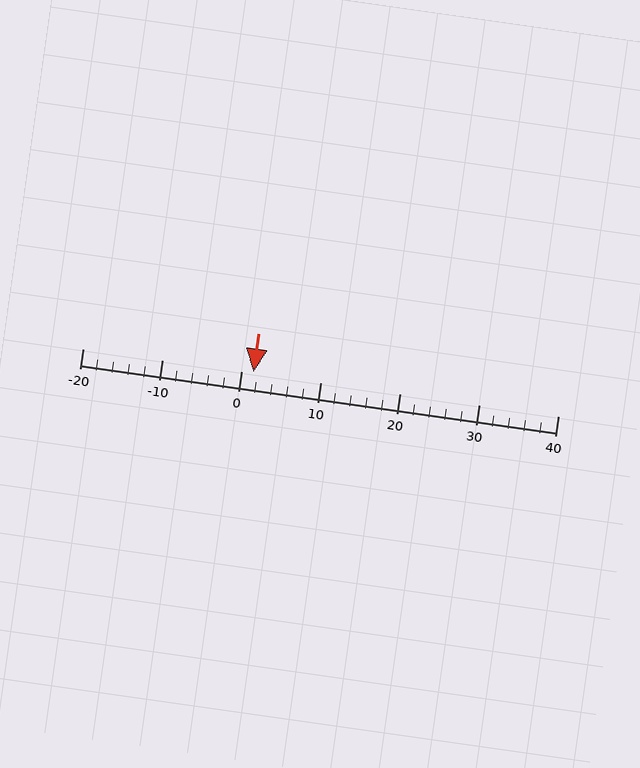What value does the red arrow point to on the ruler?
The red arrow points to approximately 2.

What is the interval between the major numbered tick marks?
The major tick marks are spaced 10 units apart.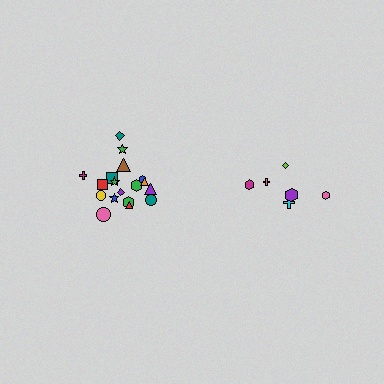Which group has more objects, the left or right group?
The left group.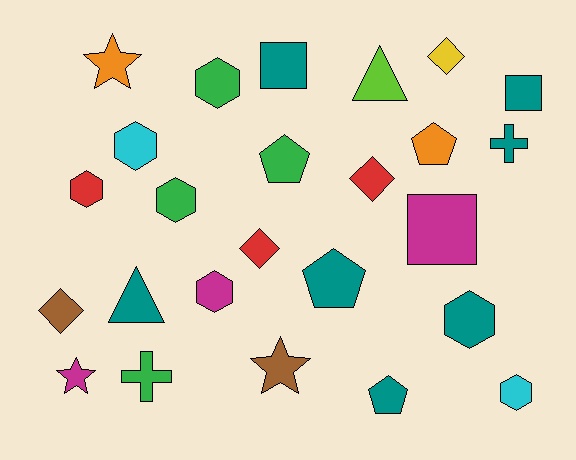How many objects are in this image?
There are 25 objects.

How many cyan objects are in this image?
There are 2 cyan objects.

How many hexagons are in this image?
There are 7 hexagons.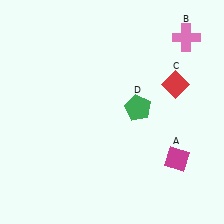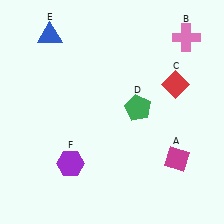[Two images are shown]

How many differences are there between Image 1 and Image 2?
There are 2 differences between the two images.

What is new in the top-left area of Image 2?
A blue triangle (E) was added in the top-left area of Image 2.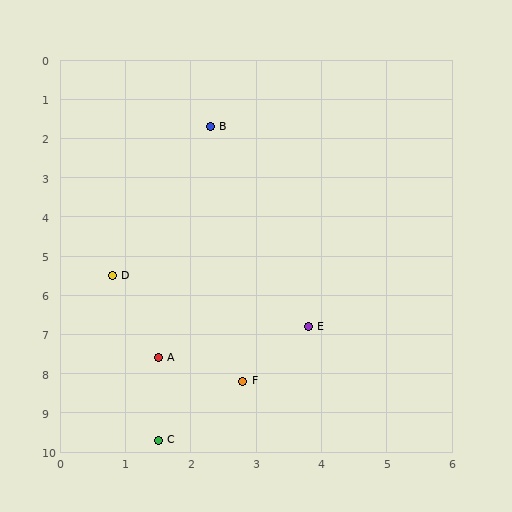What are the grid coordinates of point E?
Point E is at approximately (3.8, 6.8).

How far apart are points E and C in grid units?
Points E and C are about 3.7 grid units apart.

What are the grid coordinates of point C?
Point C is at approximately (1.5, 9.7).